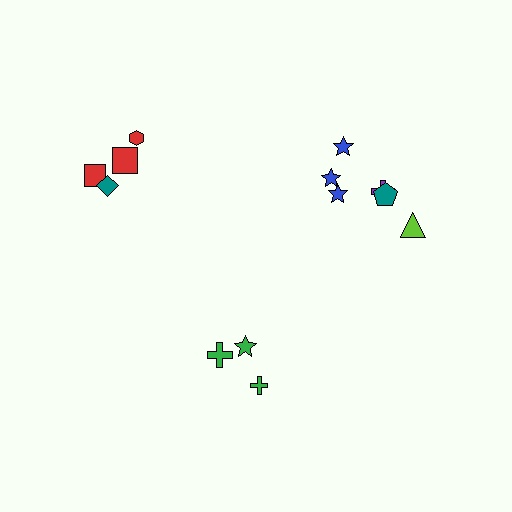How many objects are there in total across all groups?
There are 13 objects.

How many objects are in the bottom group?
There are 3 objects.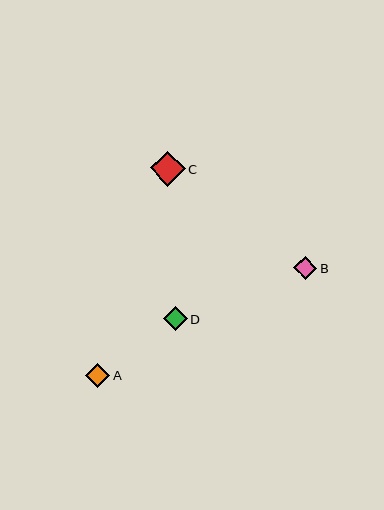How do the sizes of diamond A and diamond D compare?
Diamond A and diamond D are approximately the same size.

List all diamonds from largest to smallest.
From largest to smallest: C, A, D, B.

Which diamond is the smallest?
Diamond B is the smallest with a size of approximately 23 pixels.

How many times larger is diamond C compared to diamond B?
Diamond C is approximately 1.5 times the size of diamond B.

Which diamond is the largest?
Diamond C is the largest with a size of approximately 35 pixels.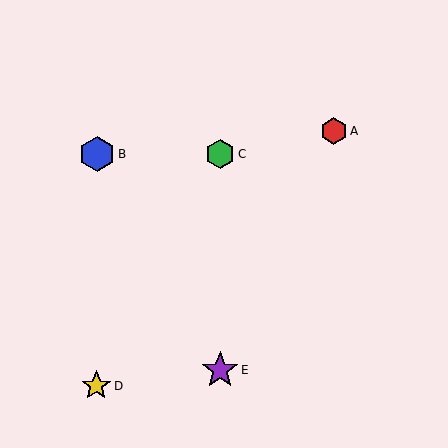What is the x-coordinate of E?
Object E is at x≈220.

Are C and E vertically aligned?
Yes, both are at x≈220.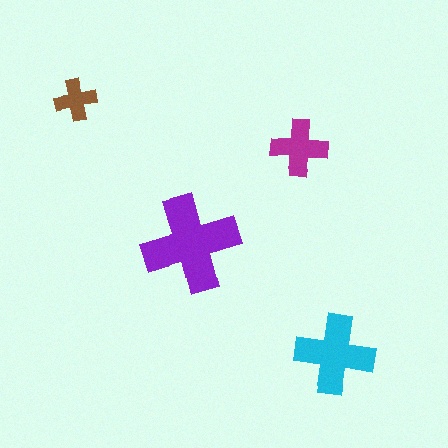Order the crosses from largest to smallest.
the purple one, the cyan one, the magenta one, the brown one.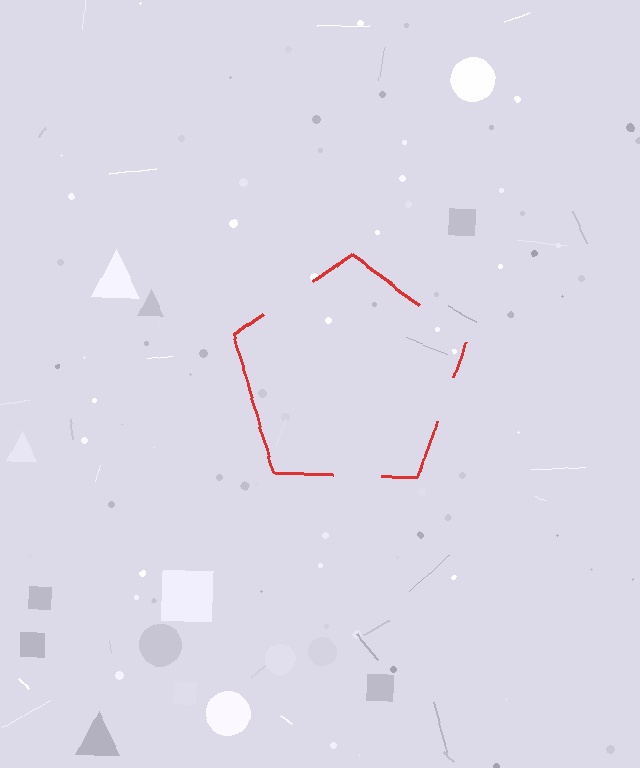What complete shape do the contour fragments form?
The contour fragments form a pentagon.